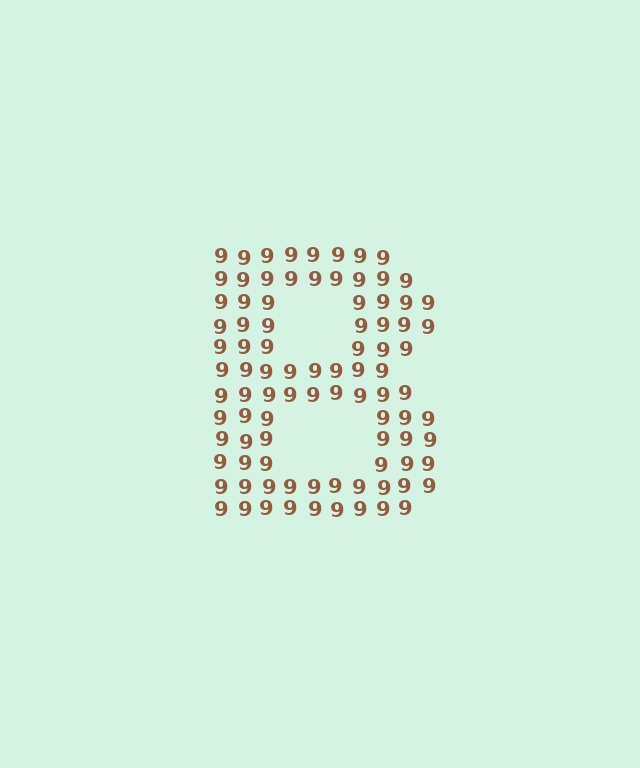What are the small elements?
The small elements are digit 9's.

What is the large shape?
The large shape is the letter B.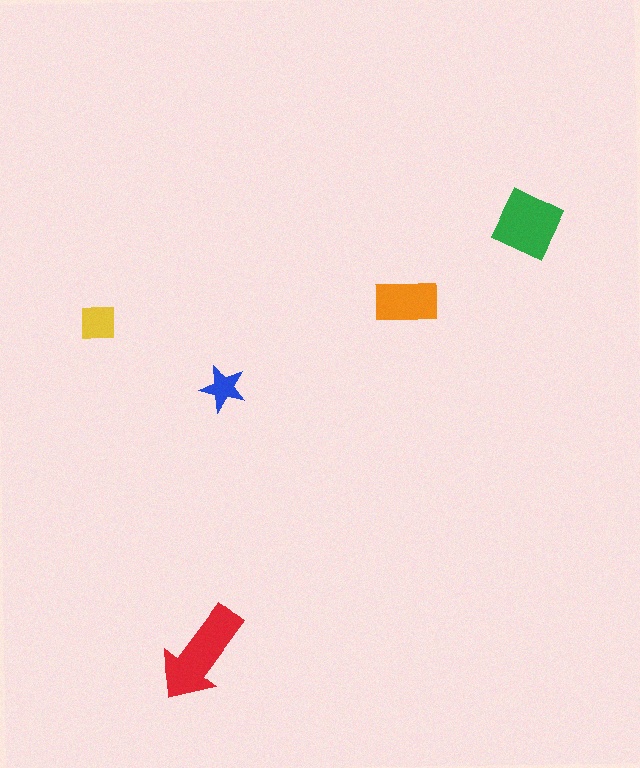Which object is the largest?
The red arrow.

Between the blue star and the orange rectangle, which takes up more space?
The orange rectangle.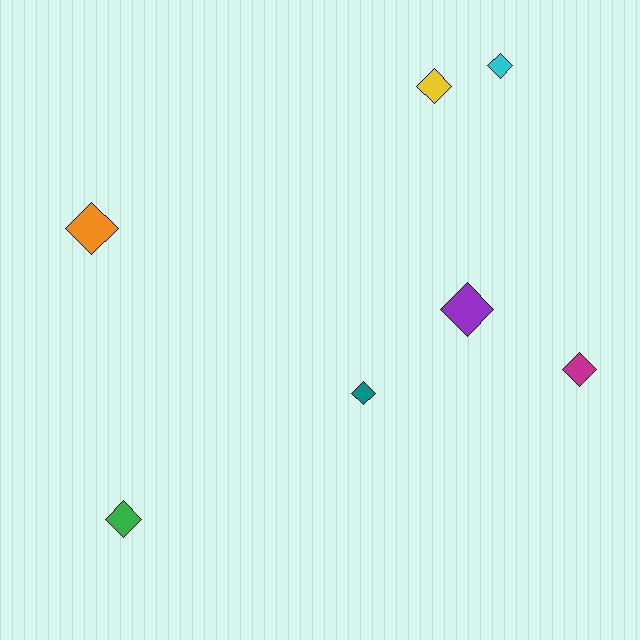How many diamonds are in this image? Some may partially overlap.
There are 7 diamonds.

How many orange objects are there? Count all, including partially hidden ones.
There is 1 orange object.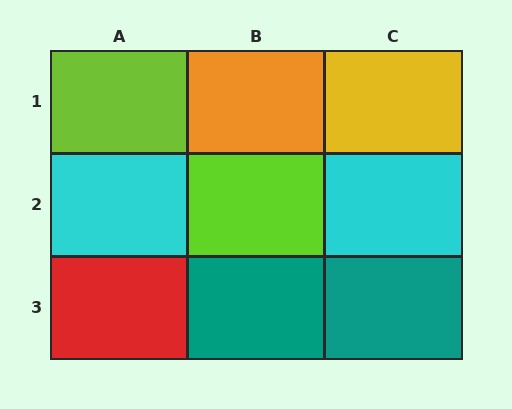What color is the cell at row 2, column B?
Lime.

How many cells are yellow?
1 cell is yellow.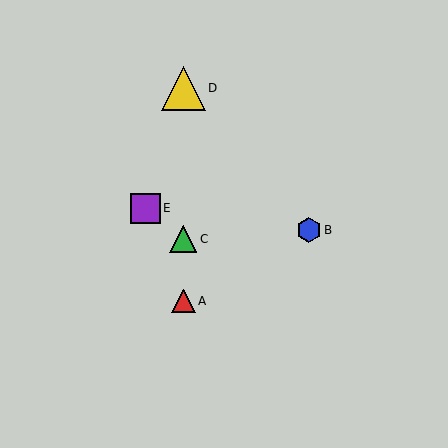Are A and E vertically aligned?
No, A is at x≈183 and E is at x≈146.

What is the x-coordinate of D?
Object D is at x≈183.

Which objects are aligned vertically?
Objects A, C, D are aligned vertically.